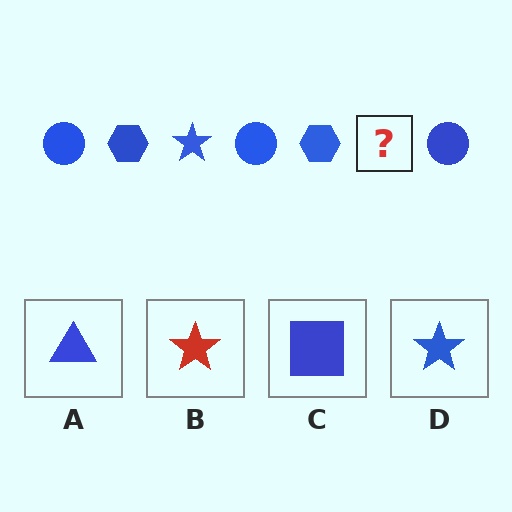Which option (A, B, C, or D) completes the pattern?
D.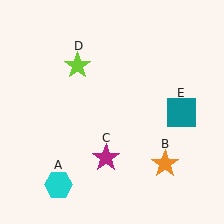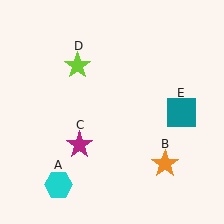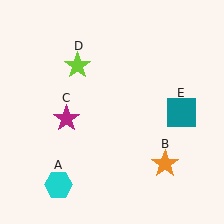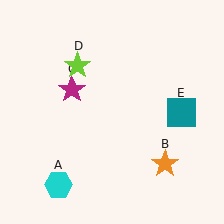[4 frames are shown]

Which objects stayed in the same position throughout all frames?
Cyan hexagon (object A) and orange star (object B) and lime star (object D) and teal square (object E) remained stationary.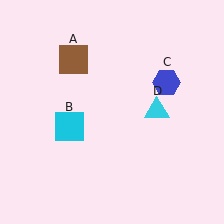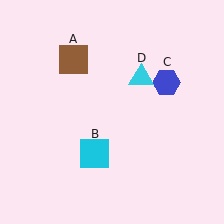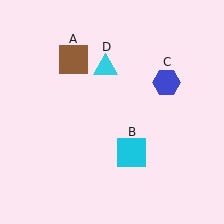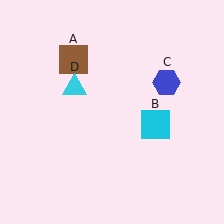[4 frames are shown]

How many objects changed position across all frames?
2 objects changed position: cyan square (object B), cyan triangle (object D).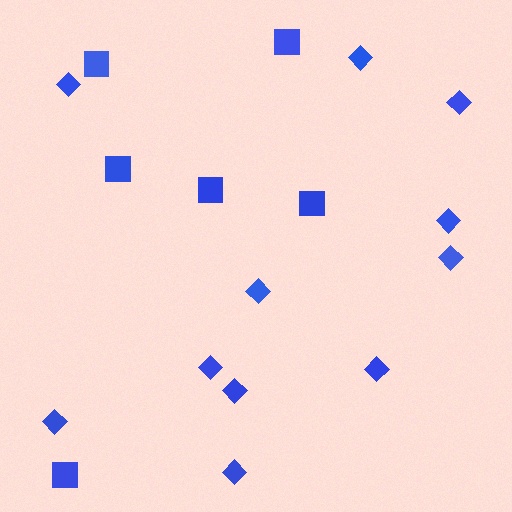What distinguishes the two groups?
There are 2 groups: one group of squares (6) and one group of diamonds (11).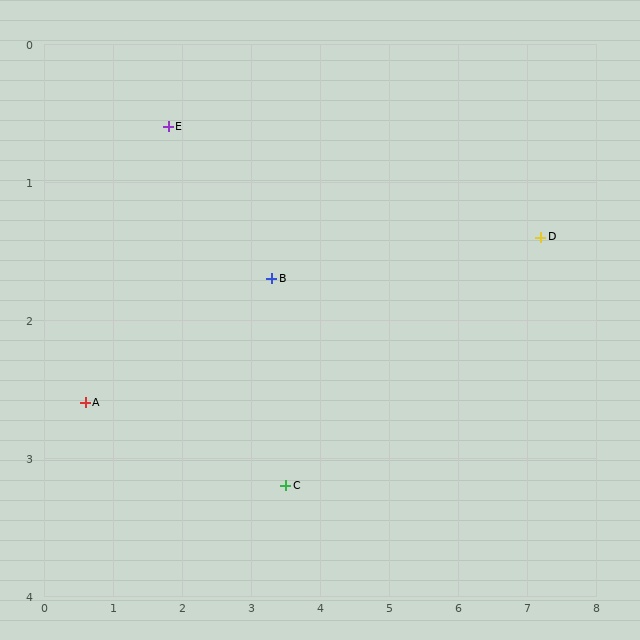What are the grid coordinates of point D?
Point D is at approximately (7.2, 1.4).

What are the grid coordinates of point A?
Point A is at approximately (0.6, 2.6).